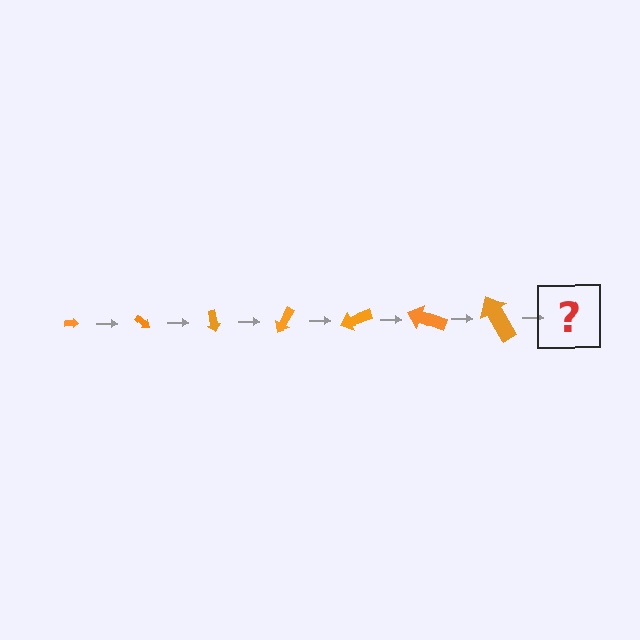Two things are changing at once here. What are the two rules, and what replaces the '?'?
The two rules are that the arrow grows larger each step and it rotates 40 degrees each step. The '?' should be an arrow, larger than the previous one and rotated 280 degrees from the start.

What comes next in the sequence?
The next element should be an arrow, larger than the previous one and rotated 280 degrees from the start.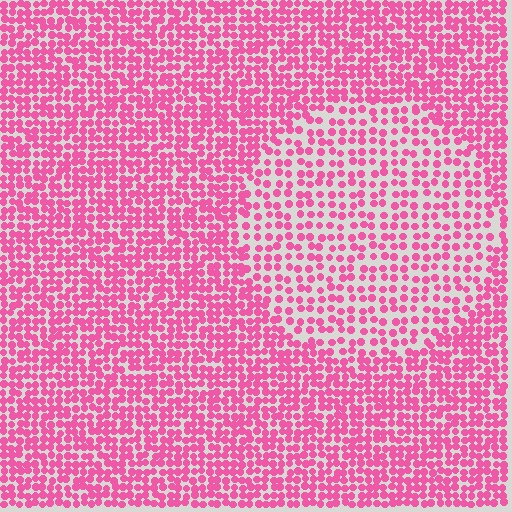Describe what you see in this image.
The image contains small pink elements arranged at two different densities. A circle-shaped region is visible where the elements are less densely packed than the surrounding area.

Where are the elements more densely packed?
The elements are more densely packed outside the circle boundary.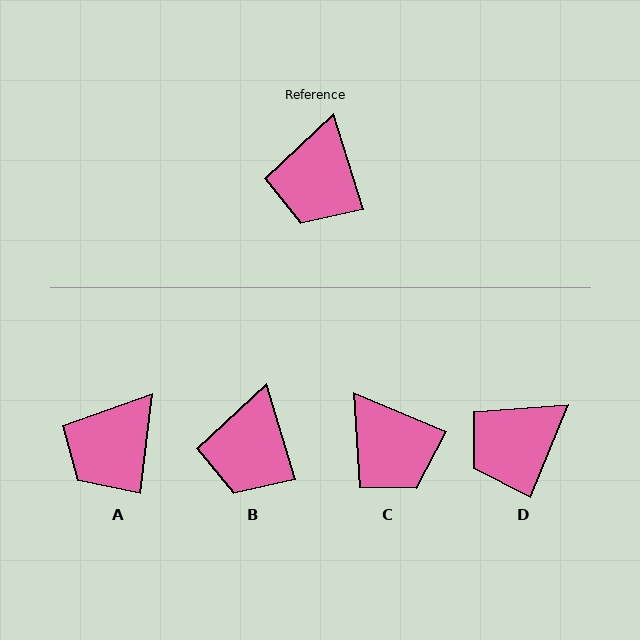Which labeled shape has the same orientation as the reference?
B.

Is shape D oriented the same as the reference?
No, it is off by about 39 degrees.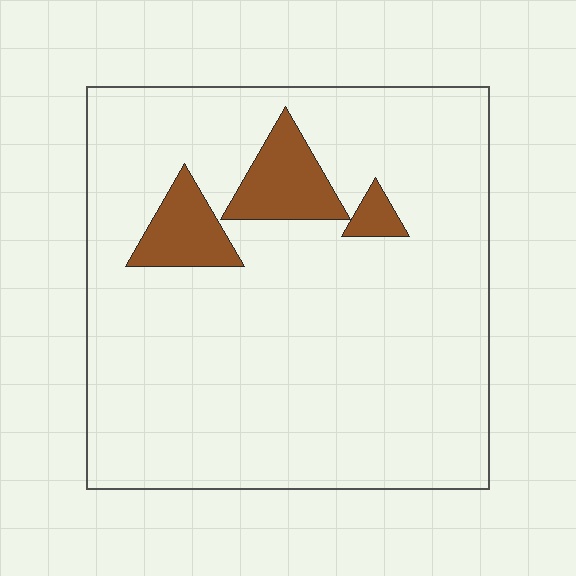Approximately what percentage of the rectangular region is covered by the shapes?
Approximately 10%.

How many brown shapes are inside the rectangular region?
3.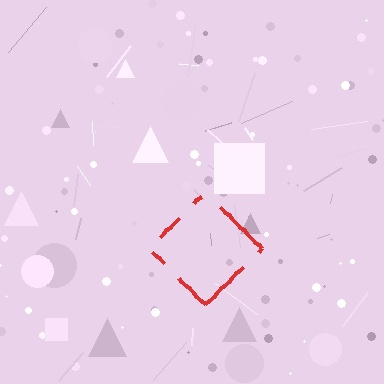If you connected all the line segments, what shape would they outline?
They would outline a diamond.